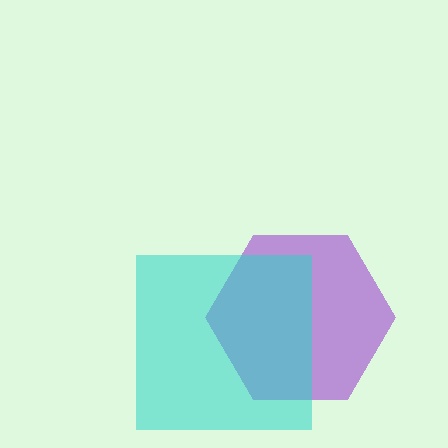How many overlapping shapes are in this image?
There are 2 overlapping shapes in the image.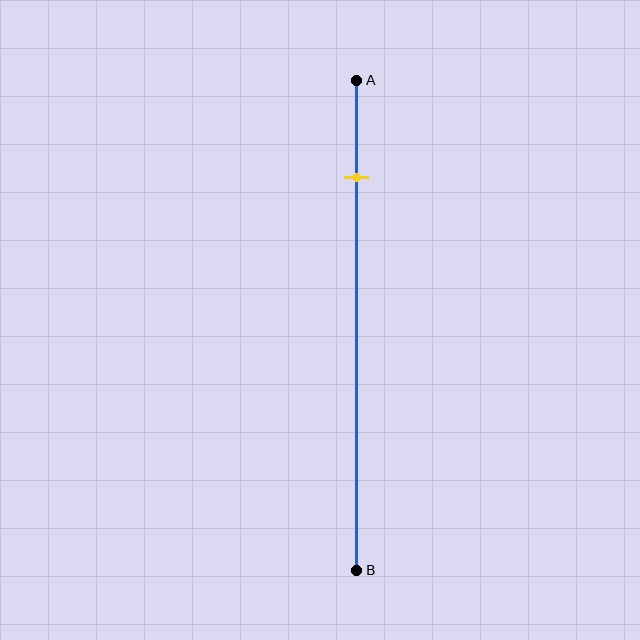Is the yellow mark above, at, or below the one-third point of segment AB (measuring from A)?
The yellow mark is above the one-third point of segment AB.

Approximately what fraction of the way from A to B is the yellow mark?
The yellow mark is approximately 20% of the way from A to B.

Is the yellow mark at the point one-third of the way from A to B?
No, the mark is at about 20% from A, not at the 33% one-third point.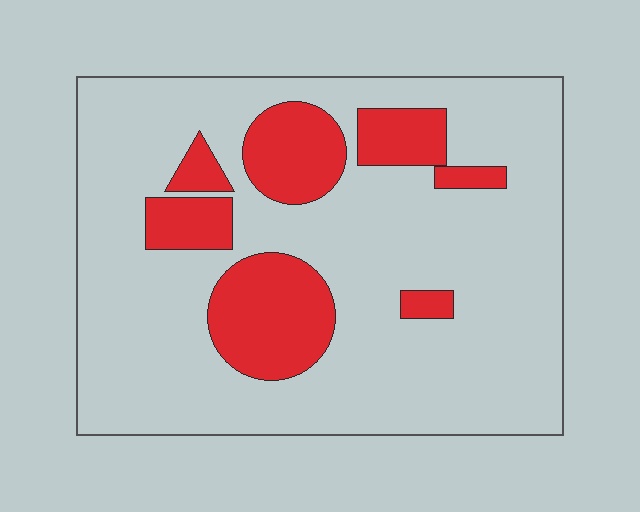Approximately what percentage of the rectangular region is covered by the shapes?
Approximately 20%.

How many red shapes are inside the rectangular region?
7.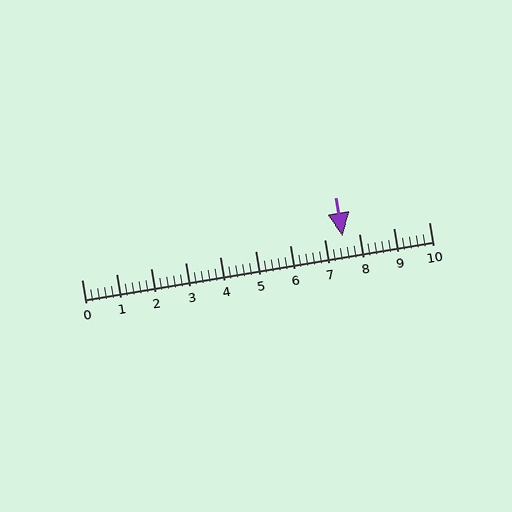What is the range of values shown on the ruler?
The ruler shows values from 0 to 10.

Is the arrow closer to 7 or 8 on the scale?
The arrow is closer to 8.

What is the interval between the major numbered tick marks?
The major tick marks are spaced 1 units apart.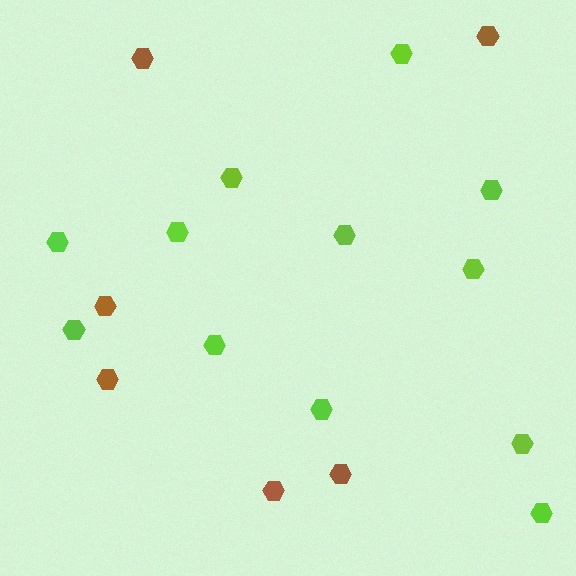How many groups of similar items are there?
There are 2 groups: one group of brown hexagons (6) and one group of lime hexagons (12).